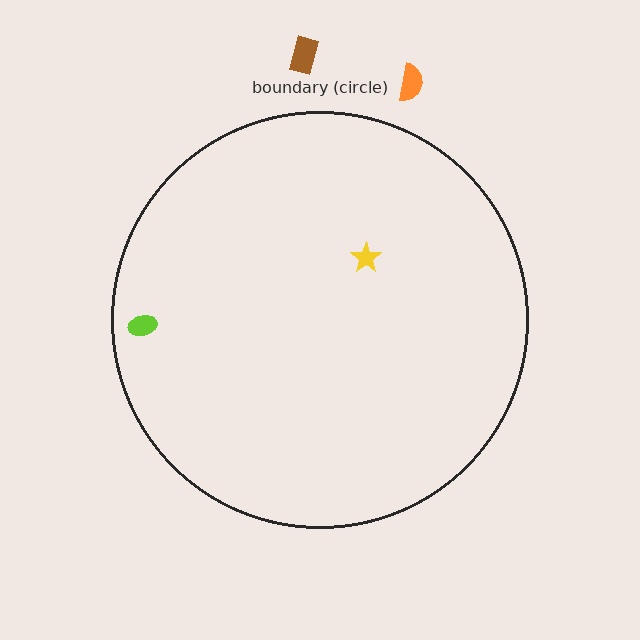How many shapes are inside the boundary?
2 inside, 2 outside.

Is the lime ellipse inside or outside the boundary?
Inside.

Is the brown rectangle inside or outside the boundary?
Outside.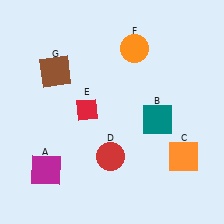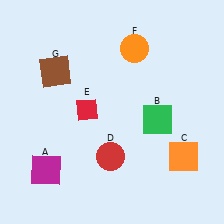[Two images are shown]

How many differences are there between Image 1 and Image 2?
There is 1 difference between the two images.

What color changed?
The square (B) changed from teal in Image 1 to green in Image 2.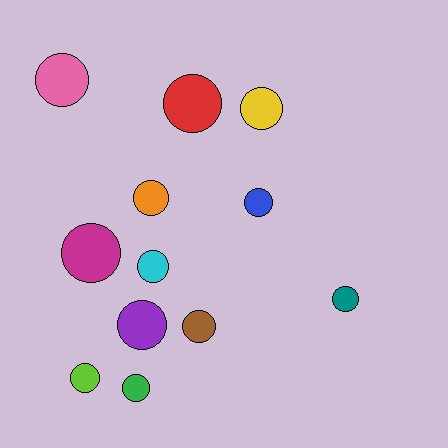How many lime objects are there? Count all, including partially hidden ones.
There is 1 lime object.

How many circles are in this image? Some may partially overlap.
There are 12 circles.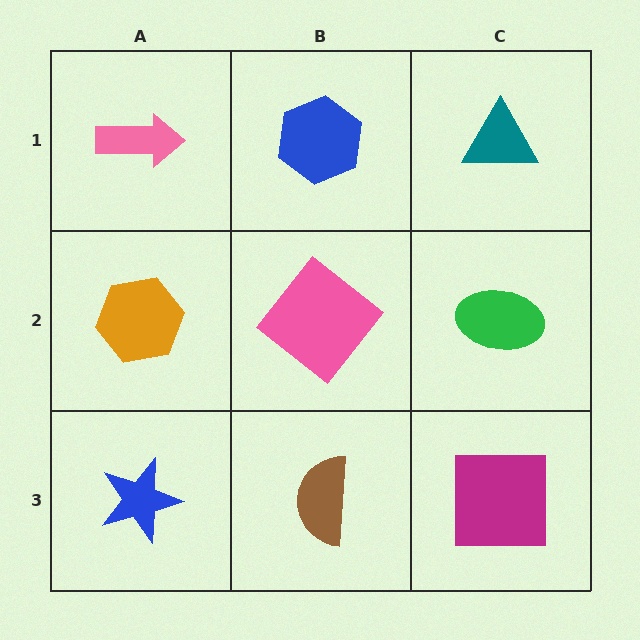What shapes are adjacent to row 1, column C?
A green ellipse (row 2, column C), a blue hexagon (row 1, column B).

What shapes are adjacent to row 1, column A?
An orange hexagon (row 2, column A), a blue hexagon (row 1, column B).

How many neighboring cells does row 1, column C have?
2.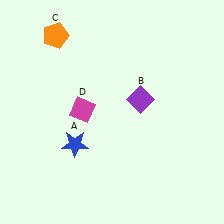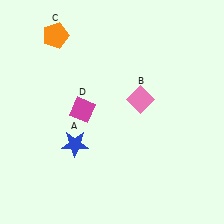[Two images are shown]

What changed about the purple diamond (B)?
In Image 1, B is purple. In Image 2, it changed to pink.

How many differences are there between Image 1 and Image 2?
There is 1 difference between the two images.